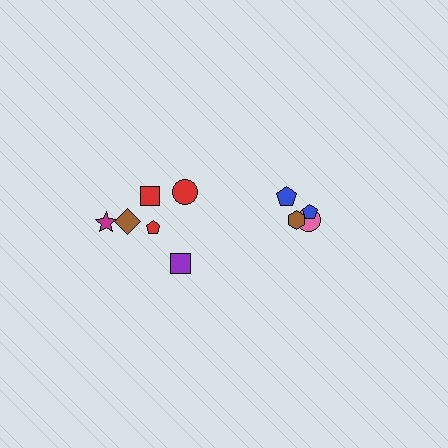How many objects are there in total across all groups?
There are 10 objects.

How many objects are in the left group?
There are 6 objects.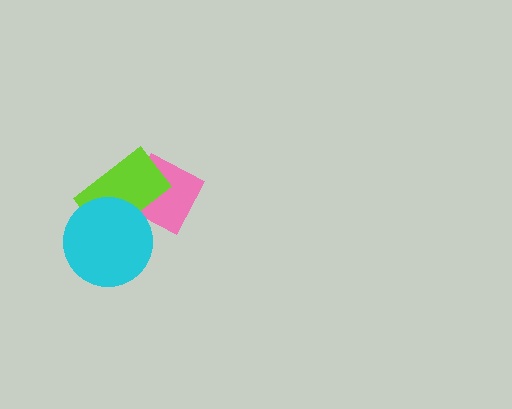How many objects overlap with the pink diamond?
2 objects overlap with the pink diamond.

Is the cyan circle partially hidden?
No, no other shape covers it.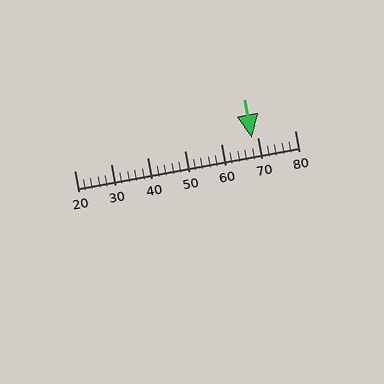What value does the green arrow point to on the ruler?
The green arrow points to approximately 68.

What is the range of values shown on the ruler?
The ruler shows values from 20 to 80.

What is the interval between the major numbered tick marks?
The major tick marks are spaced 10 units apart.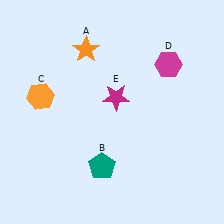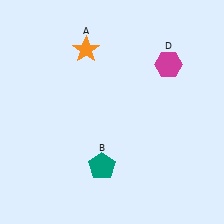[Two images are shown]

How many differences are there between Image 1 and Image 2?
There are 2 differences between the two images.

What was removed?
The orange hexagon (C), the magenta star (E) were removed in Image 2.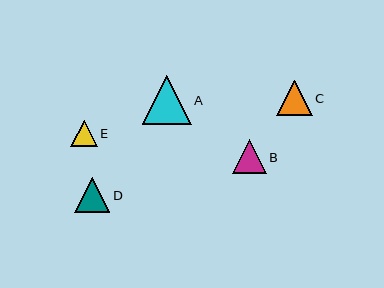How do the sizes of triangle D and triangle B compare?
Triangle D and triangle B are approximately the same size.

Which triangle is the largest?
Triangle A is the largest with a size of approximately 49 pixels.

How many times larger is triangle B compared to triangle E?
Triangle B is approximately 1.3 times the size of triangle E.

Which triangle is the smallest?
Triangle E is the smallest with a size of approximately 26 pixels.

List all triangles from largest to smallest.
From largest to smallest: A, C, D, B, E.